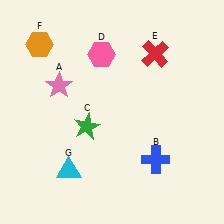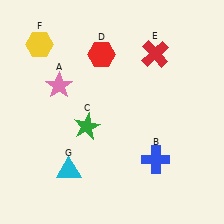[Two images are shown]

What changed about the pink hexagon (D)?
In Image 1, D is pink. In Image 2, it changed to red.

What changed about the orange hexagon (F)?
In Image 1, F is orange. In Image 2, it changed to yellow.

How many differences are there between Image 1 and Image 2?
There are 2 differences between the two images.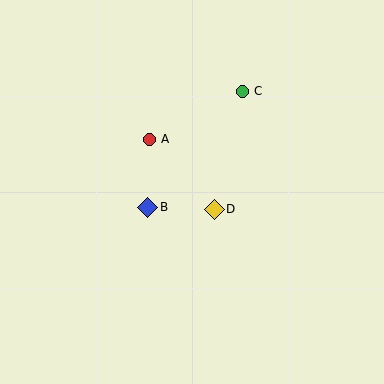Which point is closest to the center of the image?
Point D at (214, 209) is closest to the center.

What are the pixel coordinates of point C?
Point C is at (242, 91).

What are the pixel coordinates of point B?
Point B is at (148, 207).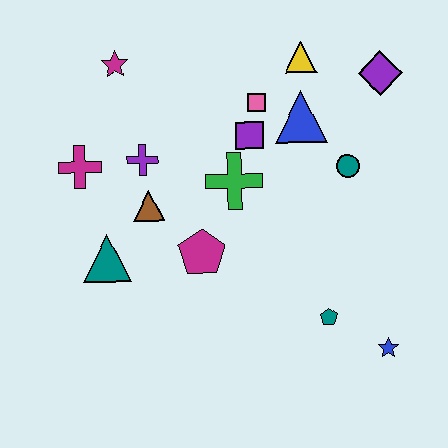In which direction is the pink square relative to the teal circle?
The pink square is to the left of the teal circle.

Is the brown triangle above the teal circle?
No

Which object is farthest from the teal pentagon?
The magenta star is farthest from the teal pentagon.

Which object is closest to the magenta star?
The purple cross is closest to the magenta star.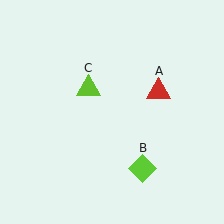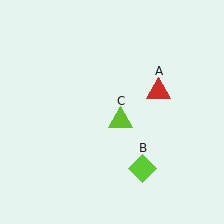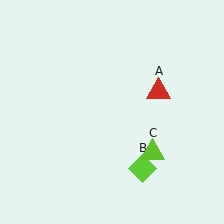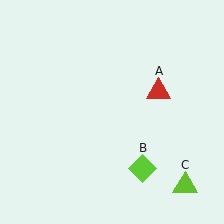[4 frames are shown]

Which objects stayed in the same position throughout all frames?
Red triangle (object A) and lime diamond (object B) remained stationary.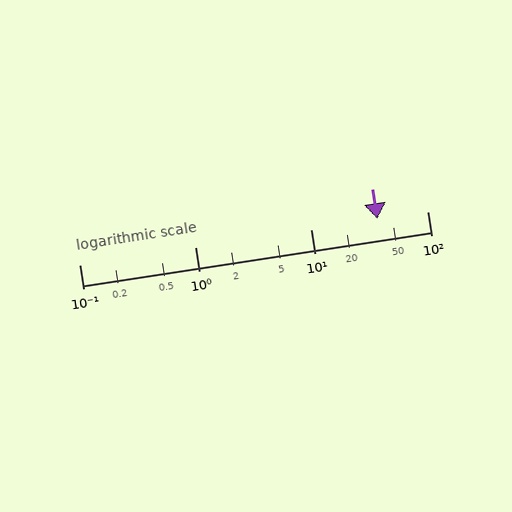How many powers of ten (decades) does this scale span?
The scale spans 3 decades, from 0.1 to 100.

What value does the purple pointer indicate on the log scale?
The pointer indicates approximately 37.